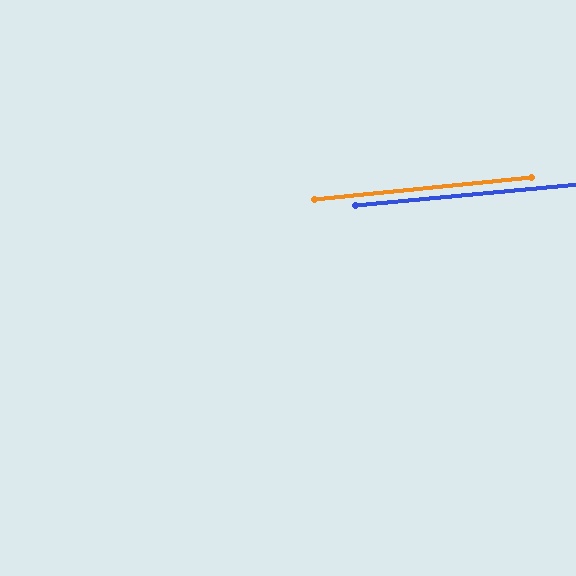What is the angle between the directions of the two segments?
Approximately 1 degree.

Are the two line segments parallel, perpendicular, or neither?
Parallel — their directions differ by only 0.6°.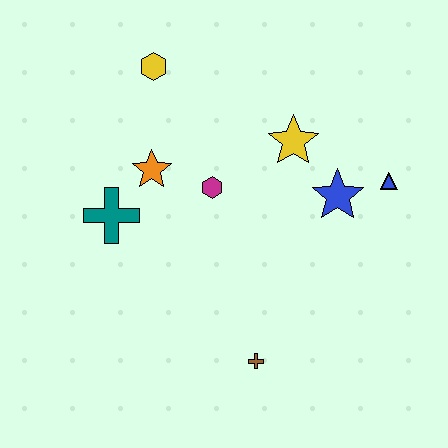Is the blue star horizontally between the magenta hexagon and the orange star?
No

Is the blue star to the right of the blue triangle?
No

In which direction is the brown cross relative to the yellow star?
The brown cross is below the yellow star.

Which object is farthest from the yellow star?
The brown cross is farthest from the yellow star.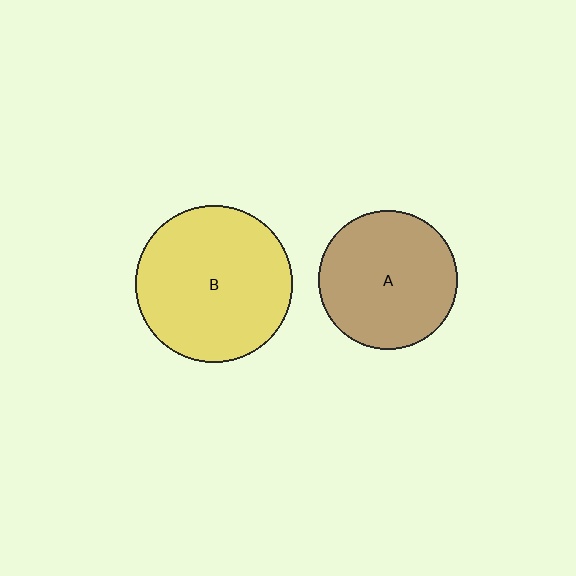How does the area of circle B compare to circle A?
Approximately 1.3 times.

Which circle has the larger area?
Circle B (yellow).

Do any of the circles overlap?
No, none of the circles overlap.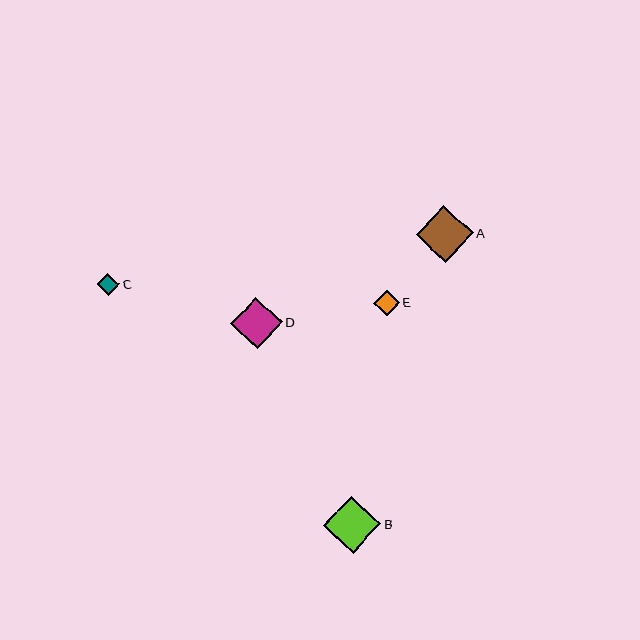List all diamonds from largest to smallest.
From largest to smallest: B, A, D, E, C.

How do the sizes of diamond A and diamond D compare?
Diamond A and diamond D are approximately the same size.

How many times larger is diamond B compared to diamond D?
Diamond B is approximately 1.1 times the size of diamond D.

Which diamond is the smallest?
Diamond C is the smallest with a size of approximately 22 pixels.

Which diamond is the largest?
Diamond B is the largest with a size of approximately 57 pixels.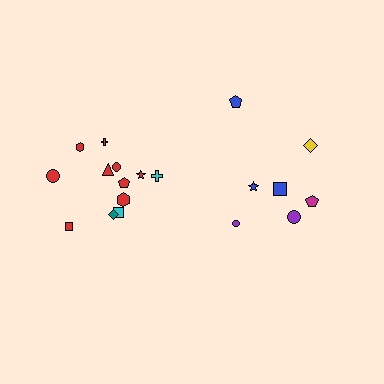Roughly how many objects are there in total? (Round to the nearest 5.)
Roughly 20 objects in total.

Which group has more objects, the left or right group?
The left group.